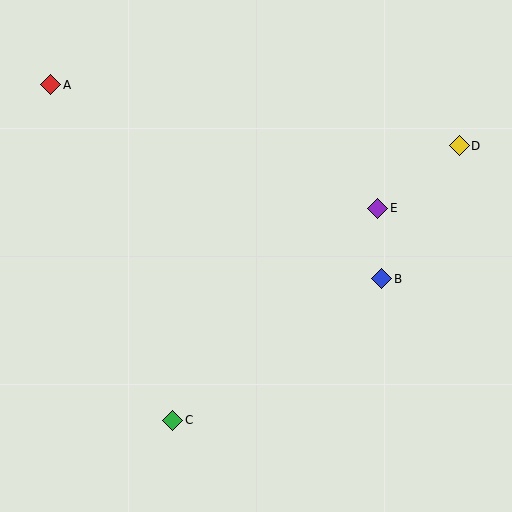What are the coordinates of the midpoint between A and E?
The midpoint between A and E is at (214, 146).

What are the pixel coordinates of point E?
Point E is at (378, 208).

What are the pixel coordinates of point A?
Point A is at (51, 85).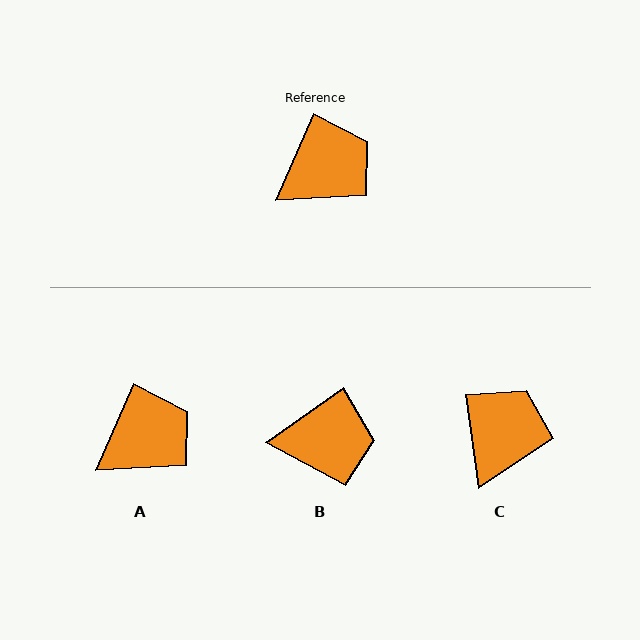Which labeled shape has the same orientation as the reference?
A.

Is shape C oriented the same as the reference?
No, it is off by about 31 degrees.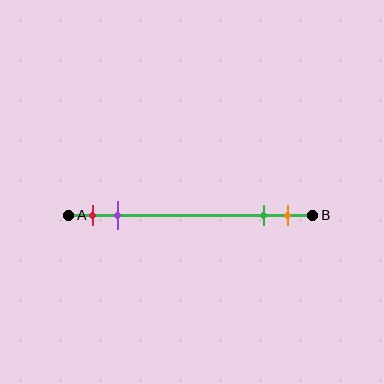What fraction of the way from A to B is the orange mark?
The orange mark is approximately 90% (0.9) of the way from A to B.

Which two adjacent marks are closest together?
The green and orange marks are the closest adjacent pair.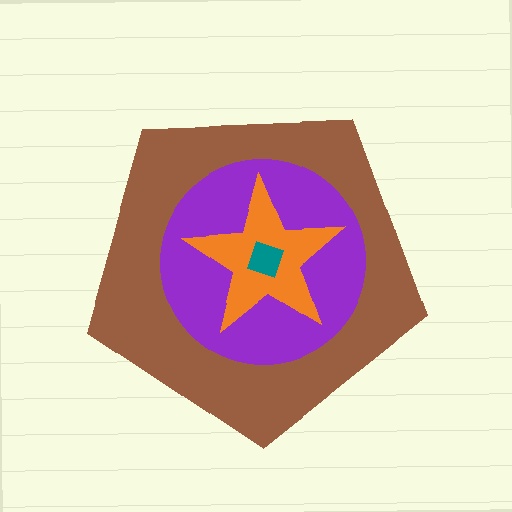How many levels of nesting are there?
4.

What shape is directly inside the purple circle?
The orange star.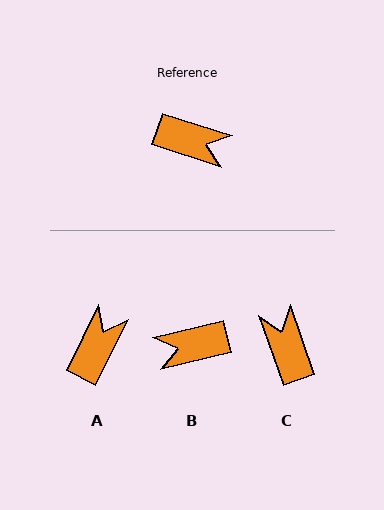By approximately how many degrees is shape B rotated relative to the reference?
Approximately 149 degrees clockwise.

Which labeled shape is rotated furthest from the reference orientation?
B, about 149 degrees away.